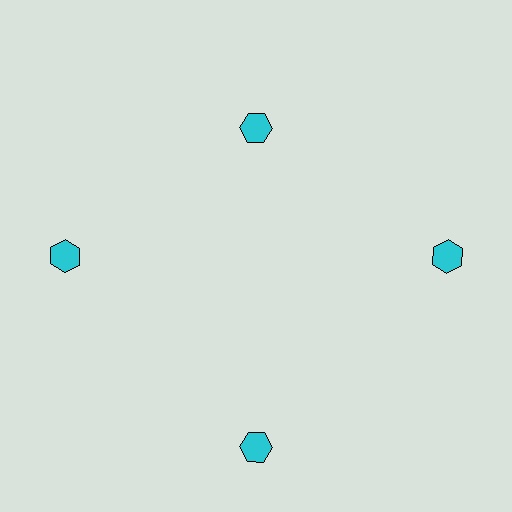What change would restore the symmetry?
The symmetry would be restored by moving it outward, back onto the ring so that all 4 hexagons sit at equal angles and equal distance from the center.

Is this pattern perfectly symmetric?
No. The 4 cyan hexagons are arranged in a ring, but one element near the 12 o'clock position is pulled inward toward the center, breaking the 4-fold rotational symmetry.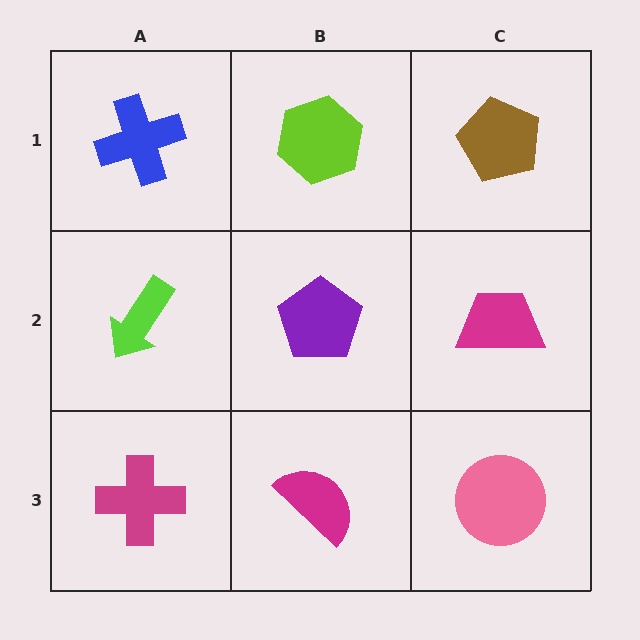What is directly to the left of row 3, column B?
A magenta cross.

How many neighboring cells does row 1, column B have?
3.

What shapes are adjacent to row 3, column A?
A lime arrow (row 2, column A), a magenta semicircle (row 3, column B).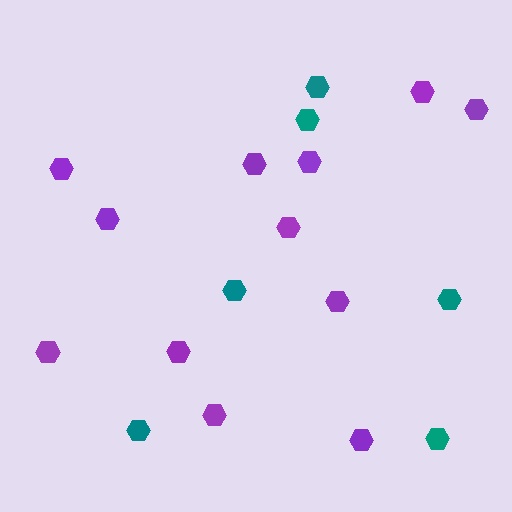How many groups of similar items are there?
There are 2 groups: one group of purple hexagons (12) and one group of teal hexagons (6).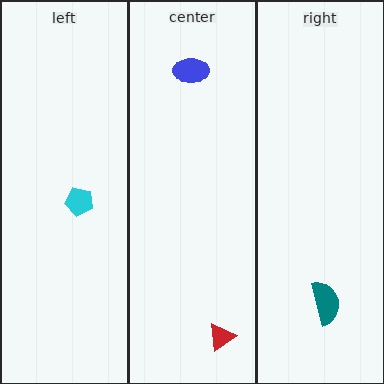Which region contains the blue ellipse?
The center region.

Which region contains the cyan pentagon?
The left region.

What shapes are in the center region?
The blue ellipse, the red triangle.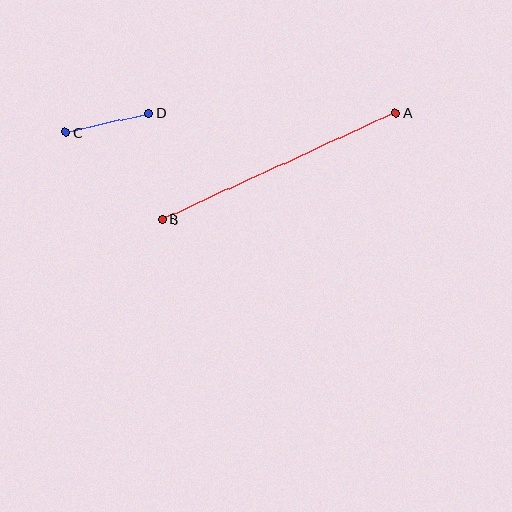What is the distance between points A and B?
The distance is approximately 257 pixels.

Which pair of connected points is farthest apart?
Points A and B are farthest apart.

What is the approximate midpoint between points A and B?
The midpoint is at approximately (278, 166) pixels.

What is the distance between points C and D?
The distance is approximately 85 pixels.